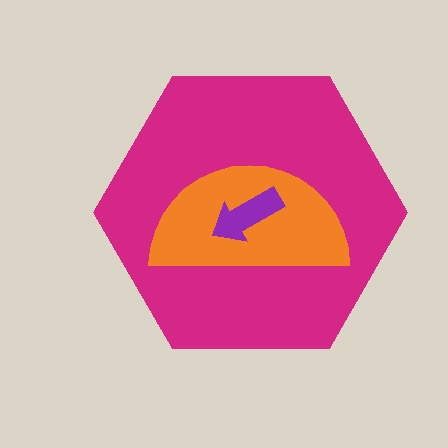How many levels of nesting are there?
3.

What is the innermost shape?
The purple arrow.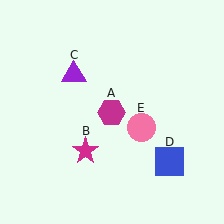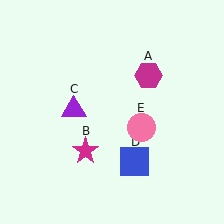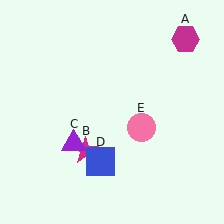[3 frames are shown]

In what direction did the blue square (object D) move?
The blue square (object D) moved left.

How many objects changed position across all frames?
3 objects changed position: magenta hexagon (object A), purple triangle (object C), blue square (object D).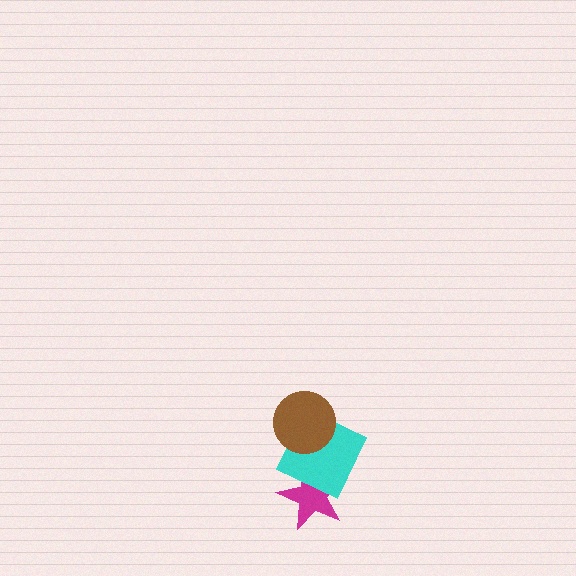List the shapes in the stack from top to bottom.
From top to bottom: the brown circle, the cyan square, the magenta star.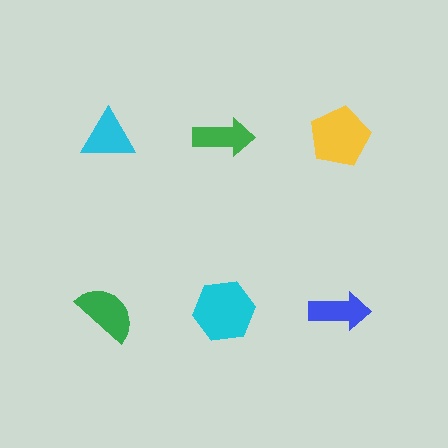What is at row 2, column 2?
A cyan hexagon.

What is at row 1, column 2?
A green arrow.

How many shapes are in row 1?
3 shapes.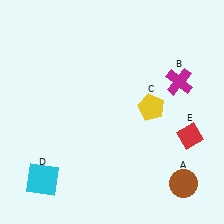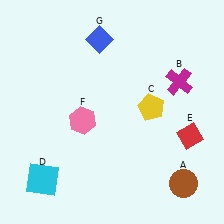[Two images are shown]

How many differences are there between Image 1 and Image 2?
There are 2 differences between the two images.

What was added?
A pink hexagon (F), a blue diamond (G) were added in Image 2.